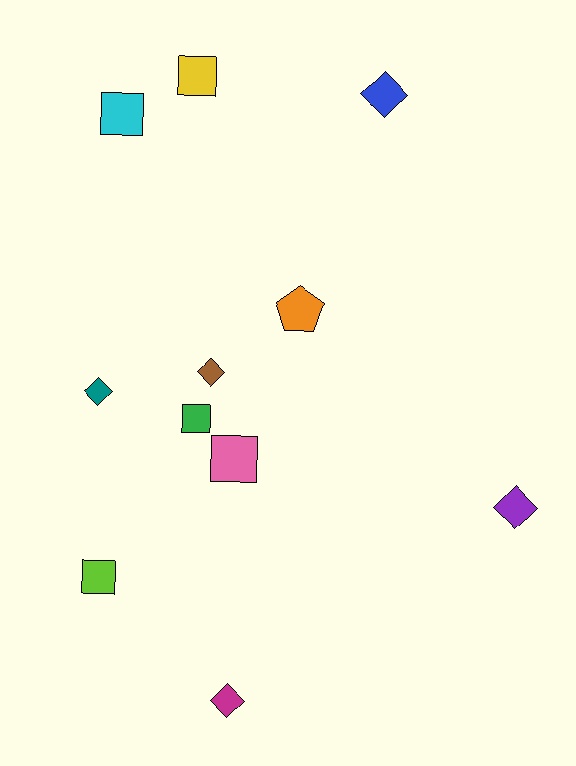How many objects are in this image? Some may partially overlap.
There are 11 objects.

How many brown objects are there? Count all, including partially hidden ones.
There is 1 brown object.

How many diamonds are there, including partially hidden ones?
There are 5 diamonds.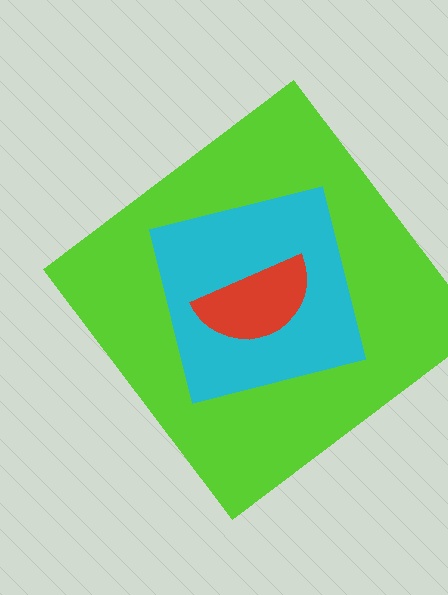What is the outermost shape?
The lime diamond.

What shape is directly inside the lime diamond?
The cyan square.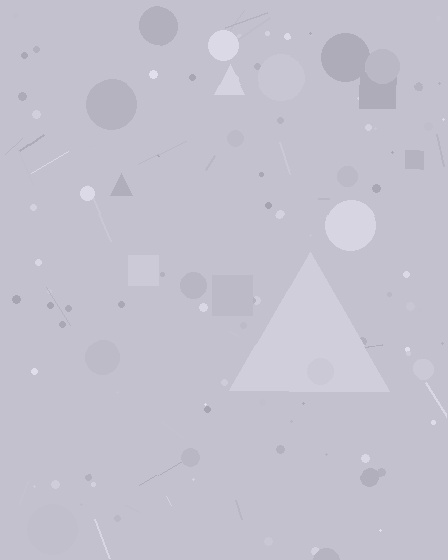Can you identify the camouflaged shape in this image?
The camouflaged shape is a triangle.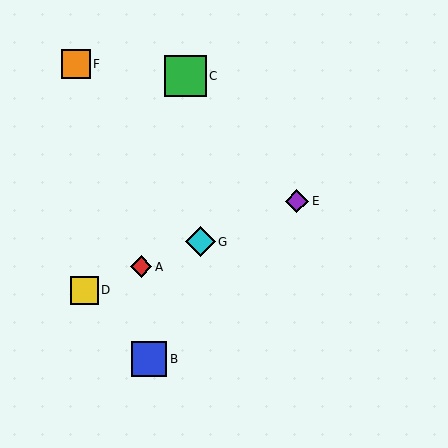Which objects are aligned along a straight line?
Objects A, D, E, G are aligned along a straight line.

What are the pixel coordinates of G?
Object G is at (201, 242).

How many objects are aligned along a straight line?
4 objects (A, D, E, G) are aligned along a straight line.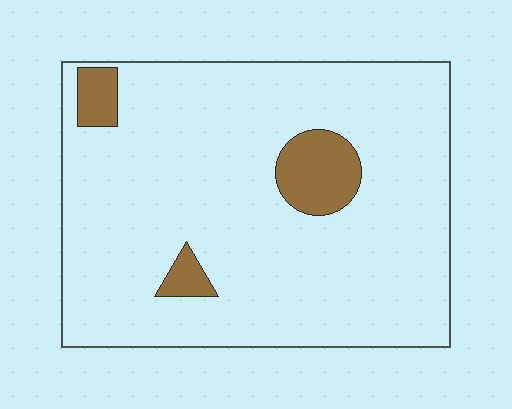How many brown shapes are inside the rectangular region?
3.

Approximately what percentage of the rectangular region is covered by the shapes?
Approximately 10%.